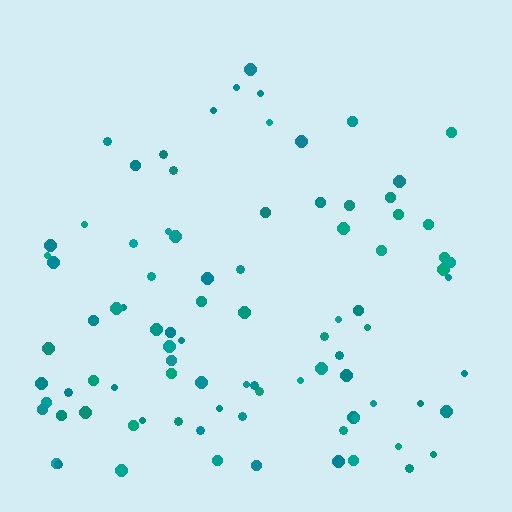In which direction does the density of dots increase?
From top to bottom, with the bottom side densest.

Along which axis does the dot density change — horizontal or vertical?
Vertical.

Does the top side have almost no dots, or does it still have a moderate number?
Still a moderate number, just noticeably fewer than the bottom.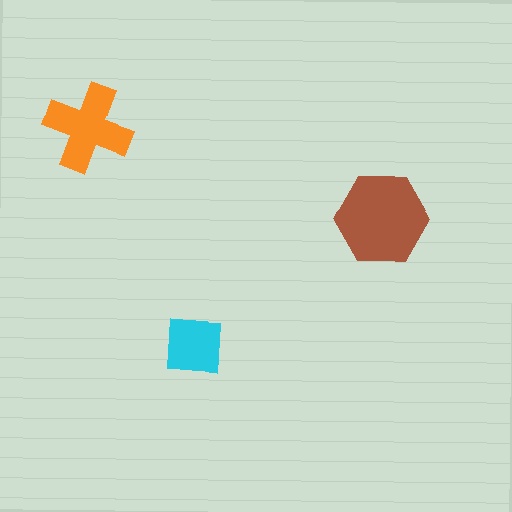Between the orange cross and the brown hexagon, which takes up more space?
The brown hexagon.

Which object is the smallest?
The cyan square.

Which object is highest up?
The orange cross is topmost.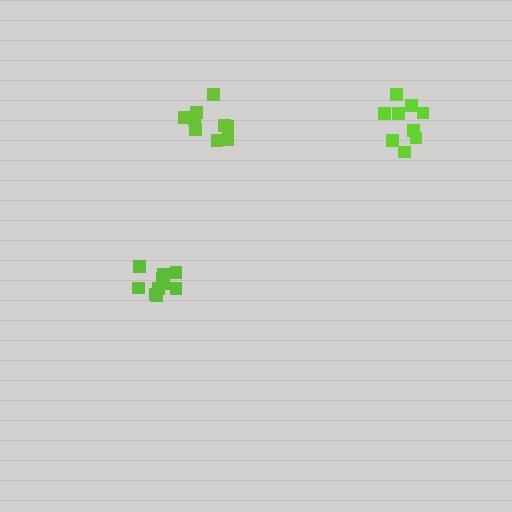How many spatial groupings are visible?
There are 3 spatial groupings.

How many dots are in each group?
Group 1: 9 dots, Group 2: 10 dots, Group 3: 9 dots (28 total).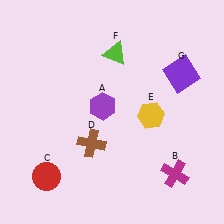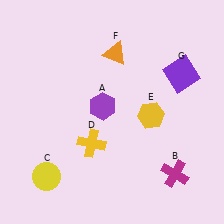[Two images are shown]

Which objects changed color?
C changed from red to yellow. D changed from brown to yellow. F changed from lime to orange.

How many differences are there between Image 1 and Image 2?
There are 3 differences between the two images.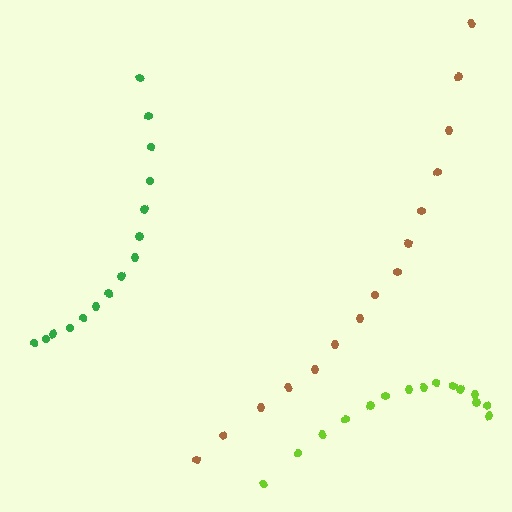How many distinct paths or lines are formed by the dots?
There are 3 distinct paths.